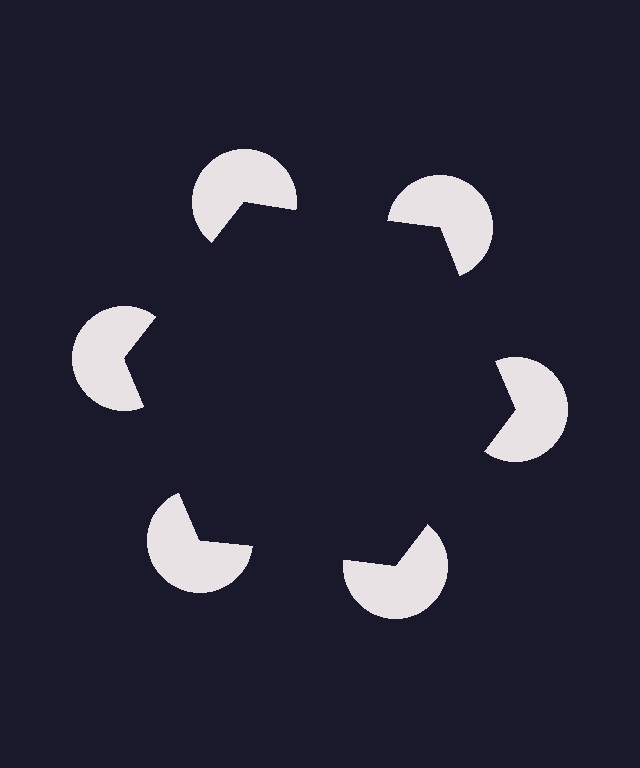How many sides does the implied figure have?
6 sides.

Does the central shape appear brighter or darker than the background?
It typically appears slightly darker than the background, even though no actual brightness change is drawn.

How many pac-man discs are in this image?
There are 6 — one at each vertex of the illusory hexagon.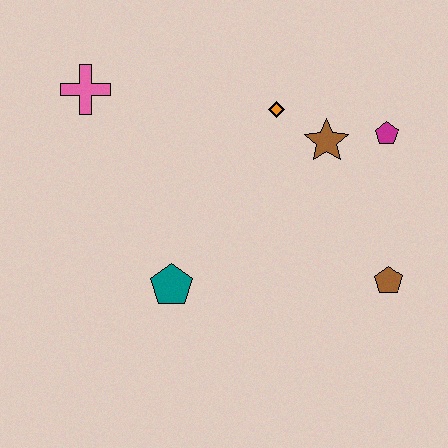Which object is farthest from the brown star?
The pink cross is farthest from the brown star.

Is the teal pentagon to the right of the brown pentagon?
No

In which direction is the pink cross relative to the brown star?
The pink cross is to the left of the brown star.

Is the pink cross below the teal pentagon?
No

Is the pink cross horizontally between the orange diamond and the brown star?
No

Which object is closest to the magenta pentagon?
The brown star is closest to the magenta pentagon.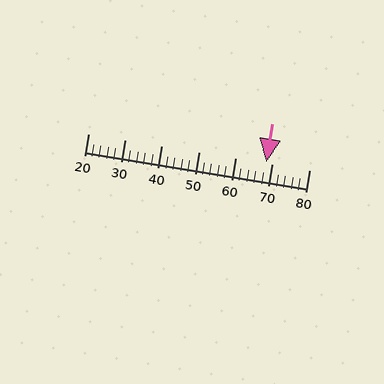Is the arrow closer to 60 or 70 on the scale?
The arrow is closer to 70.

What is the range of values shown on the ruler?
The ruler shows values from 20 to 80.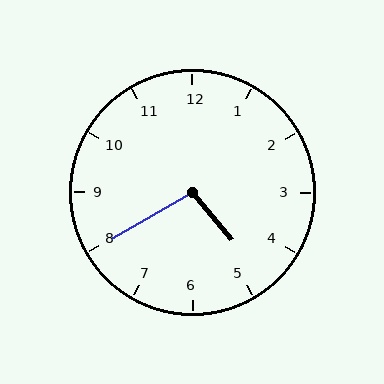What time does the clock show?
4:40.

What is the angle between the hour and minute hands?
Approximately 100 degrees.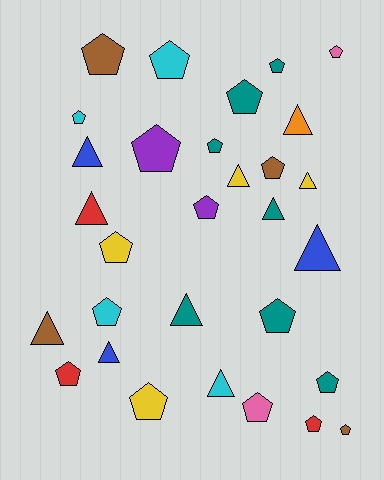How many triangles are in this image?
There are 11 triangles.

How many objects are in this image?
There are 30 objects.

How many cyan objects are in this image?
There are 4 cyan objects.